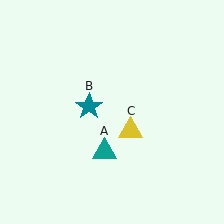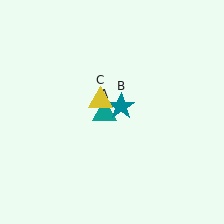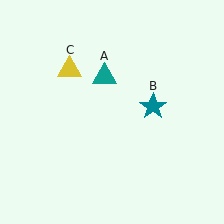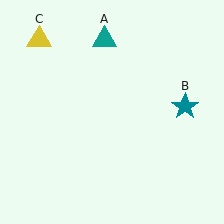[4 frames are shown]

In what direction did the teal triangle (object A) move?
The teal triangle (object A) moved up.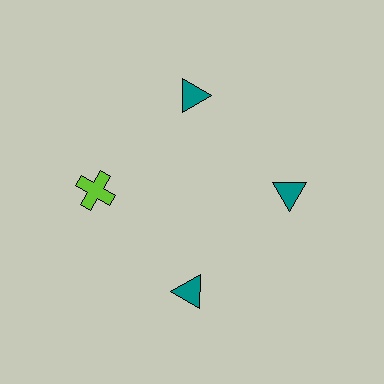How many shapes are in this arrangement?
There are 4 shapes arranged in a ring pattern.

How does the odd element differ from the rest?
It differs in both color (lime instead of teal) and shape (cross instead of triangle).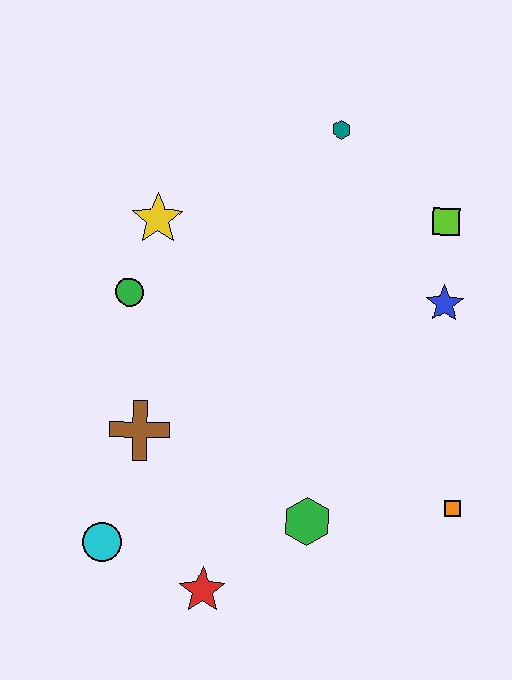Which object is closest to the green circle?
The yellow star is closest to the green circle.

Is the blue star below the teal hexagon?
Yes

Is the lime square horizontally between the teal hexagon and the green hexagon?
No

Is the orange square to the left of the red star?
No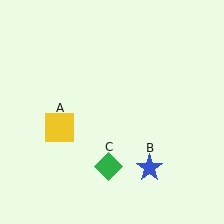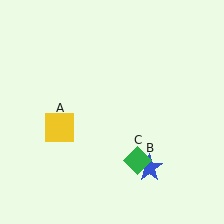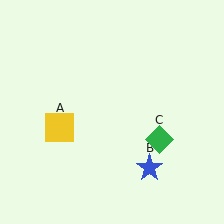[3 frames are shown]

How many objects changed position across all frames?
1 object changed position: green diamond (object C).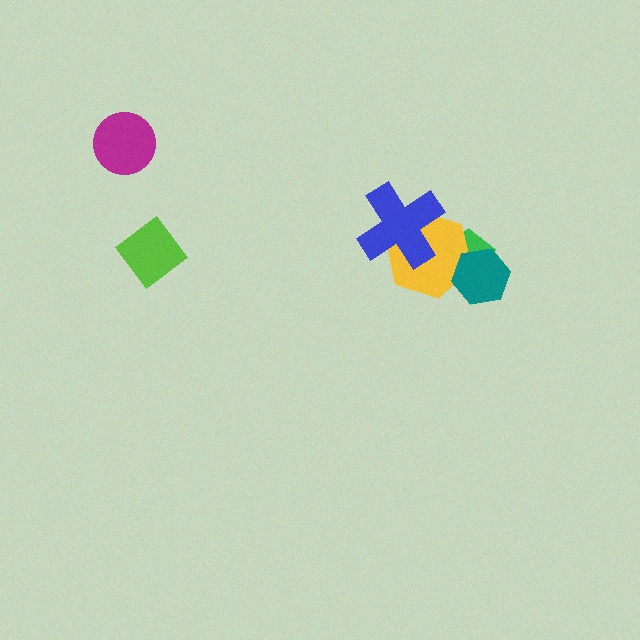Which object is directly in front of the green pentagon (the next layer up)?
The yellow hexagon is directly in front of the green pentagon.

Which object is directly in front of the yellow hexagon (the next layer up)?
The blue cross is directly in front of the yellow hexagon.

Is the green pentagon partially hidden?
Yes, it is partially covered by another shape.